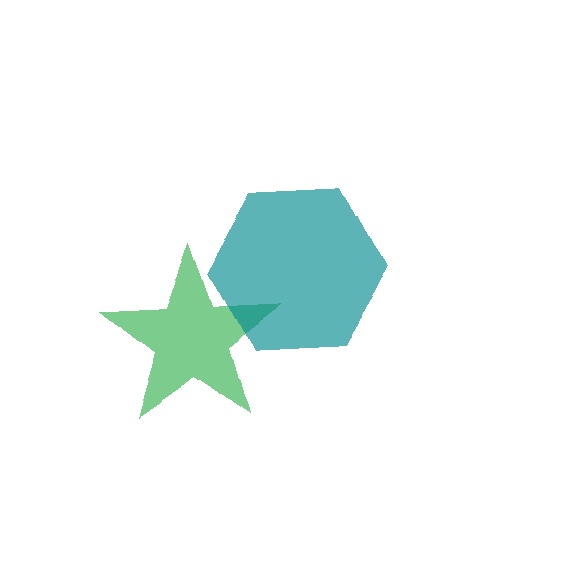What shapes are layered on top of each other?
The layered shapes are: a green star, a teal hexagon.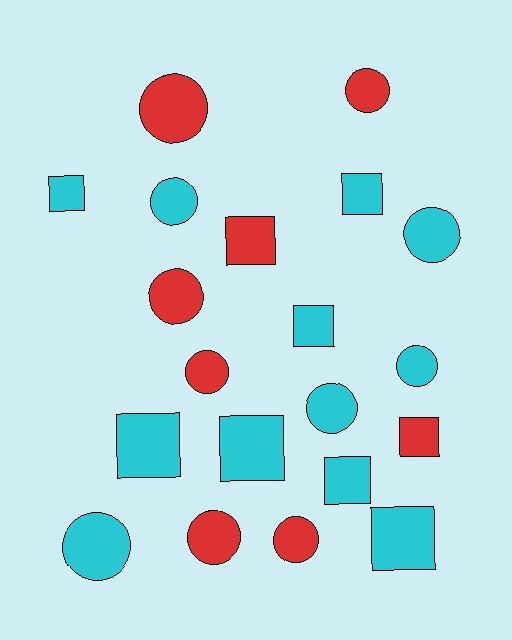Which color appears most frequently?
Cyan, with 12 objects.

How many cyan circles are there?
There are 5 cyan circles.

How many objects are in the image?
There are 20 objects.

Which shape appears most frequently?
Circle, with 11 objects.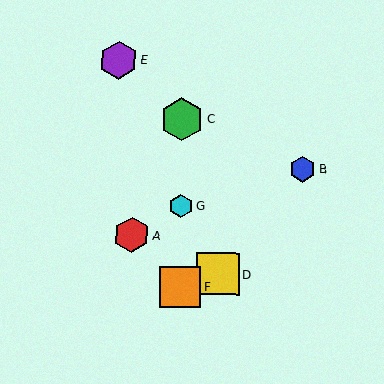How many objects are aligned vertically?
3 objects (C, F, G) are aligned vertically.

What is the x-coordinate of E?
Object E is at x≈119.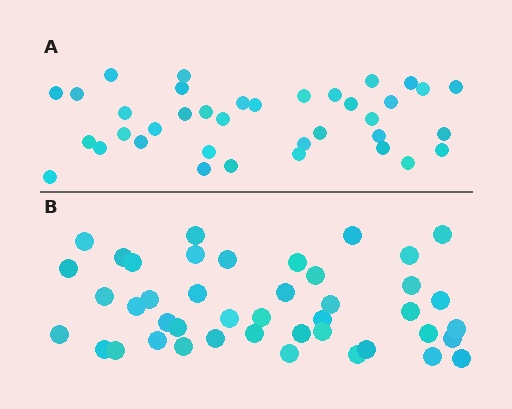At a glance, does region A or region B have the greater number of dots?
Region B (the bottom region) has more dots.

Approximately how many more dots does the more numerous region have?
Region B has about 6 more dots than region A.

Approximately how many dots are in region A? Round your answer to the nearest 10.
About 40 dots. (The exact count is 37, which rounds to 40.)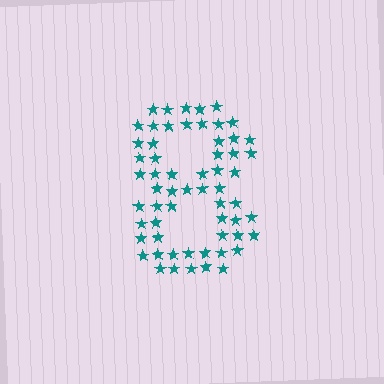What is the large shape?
The large shape is the digit 8.